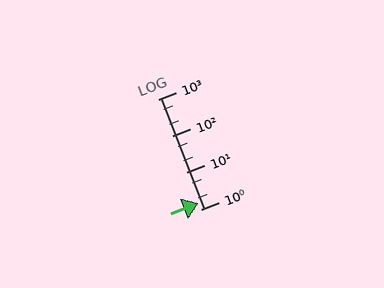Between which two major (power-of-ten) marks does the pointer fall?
The pointer is between 1 and 10.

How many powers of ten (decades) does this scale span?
The scale spans 3 decades, from 1 to 1000.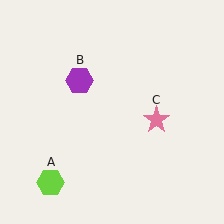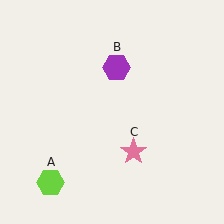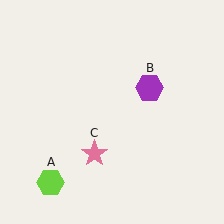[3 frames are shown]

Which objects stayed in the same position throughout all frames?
Lime hexagon (object A) remained stationary.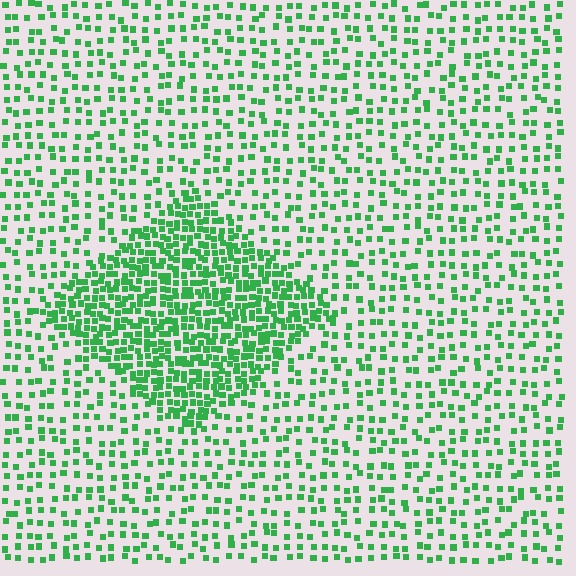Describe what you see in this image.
The image contains small green elements arranged at two different densities. A diamond-shaped region is visible where the elements are more densely packed than the surrounding area.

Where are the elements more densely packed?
The elements are more densely packed inside the diamond boundary.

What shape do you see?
I see a diamond.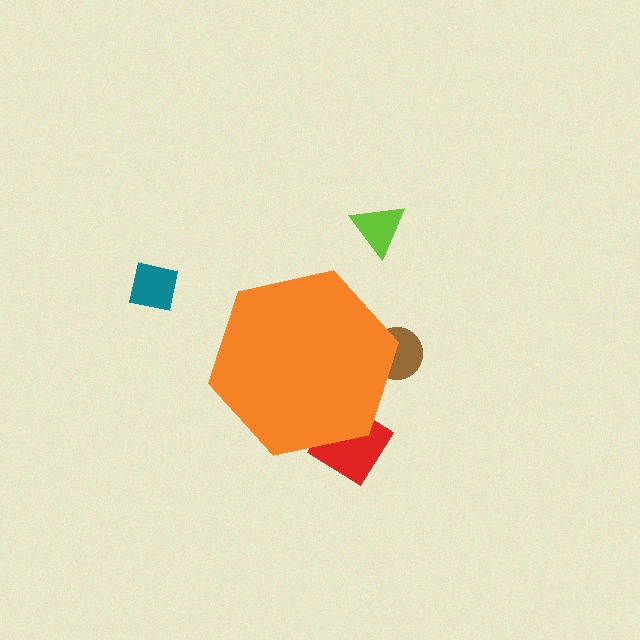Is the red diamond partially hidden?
Yes, the red diamond is partially hidden behind the orange hexagon.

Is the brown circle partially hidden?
Yes, the brown circle is partially hidden behind the orange hexagon.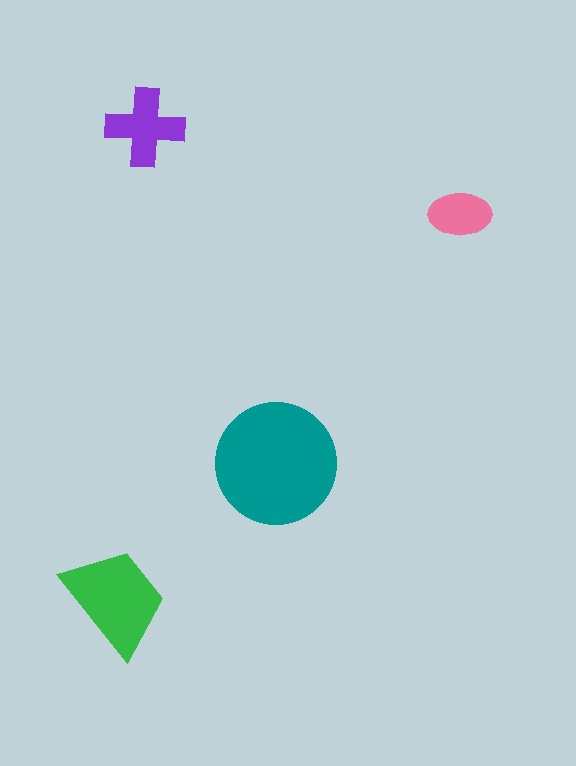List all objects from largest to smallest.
The teal circle, the green trapezoid, the purple cross, the pink ellipse.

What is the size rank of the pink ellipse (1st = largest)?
4th.